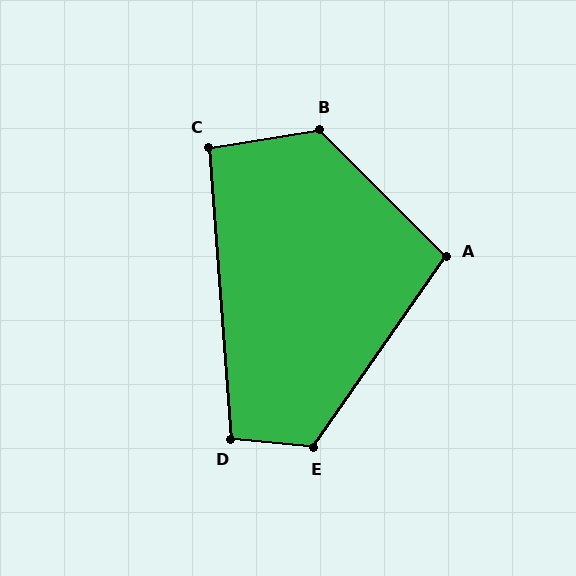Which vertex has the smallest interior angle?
C, at approximately 95 degrees.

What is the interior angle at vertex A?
Approximately 100 degrees (obtuse).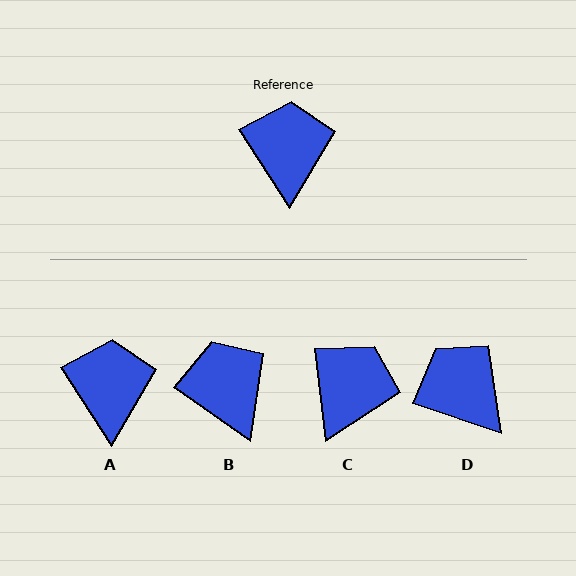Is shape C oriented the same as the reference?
No, it is off by about 26 degrees.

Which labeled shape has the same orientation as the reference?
A.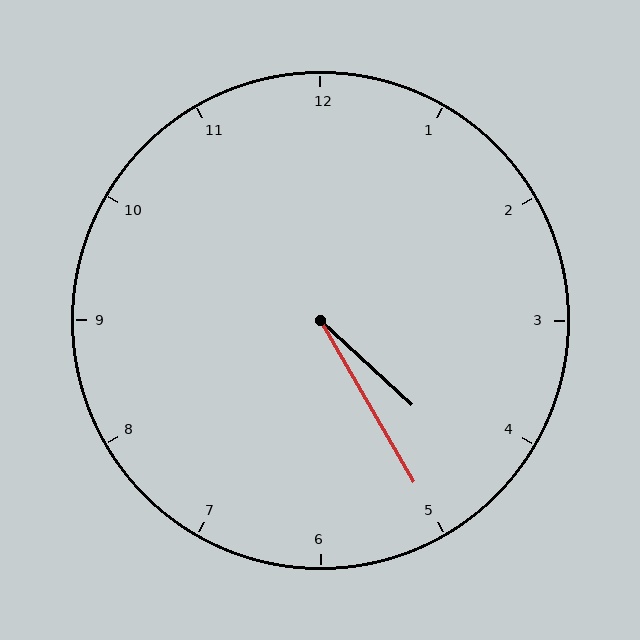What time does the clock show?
4:25.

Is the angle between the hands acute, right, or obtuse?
It is acute.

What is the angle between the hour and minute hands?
Approximately 18 degrees.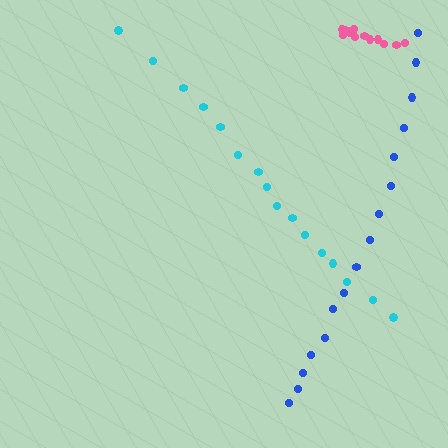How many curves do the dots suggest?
There are 3 distinct paths.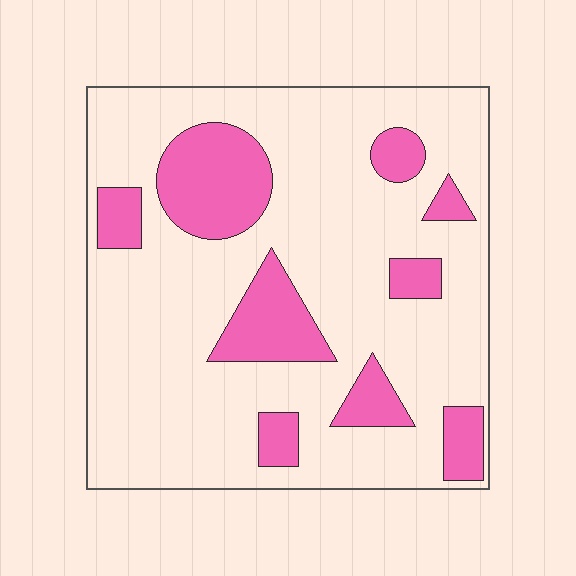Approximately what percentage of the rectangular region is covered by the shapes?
Approximately 20%.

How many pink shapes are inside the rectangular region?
9.